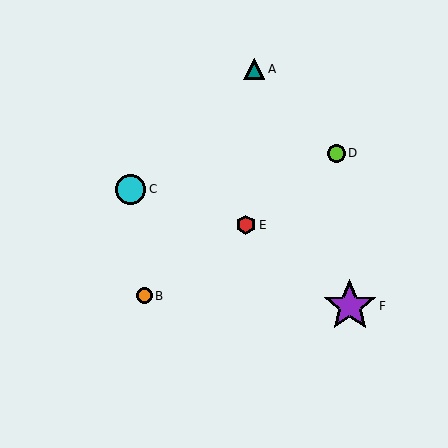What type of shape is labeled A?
Shape A is a teal triangle.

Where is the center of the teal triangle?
The center of the teal triangle is at (254, 69).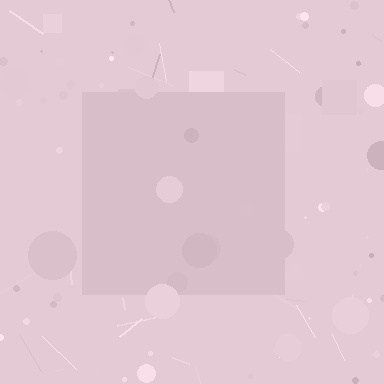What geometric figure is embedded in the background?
A square is embedded in the background.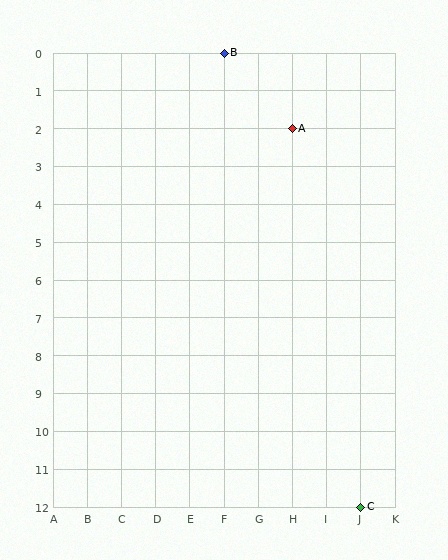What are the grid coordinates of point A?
Point A is at grid coordinates (H, 2).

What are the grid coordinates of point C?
Point C is at grid coordinates (J, 12).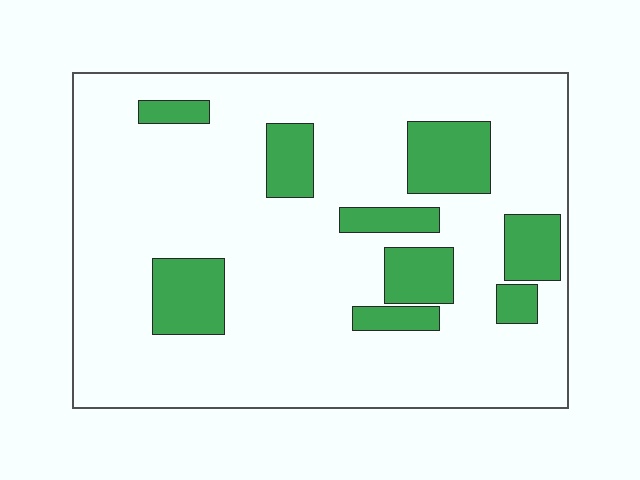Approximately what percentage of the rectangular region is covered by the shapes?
Approximately 20%.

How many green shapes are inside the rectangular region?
9.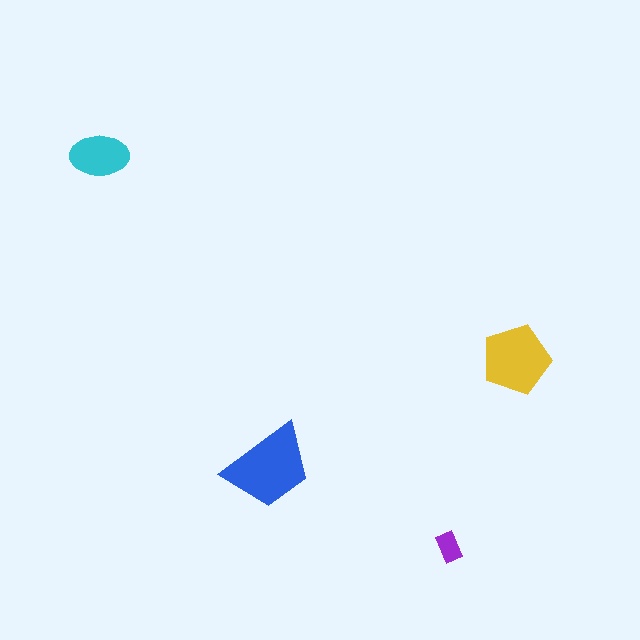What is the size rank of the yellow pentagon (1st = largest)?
2nd.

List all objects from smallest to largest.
The purple rectangle, the cyan ellipse, the yellow pentagon, the blue trapezoid.